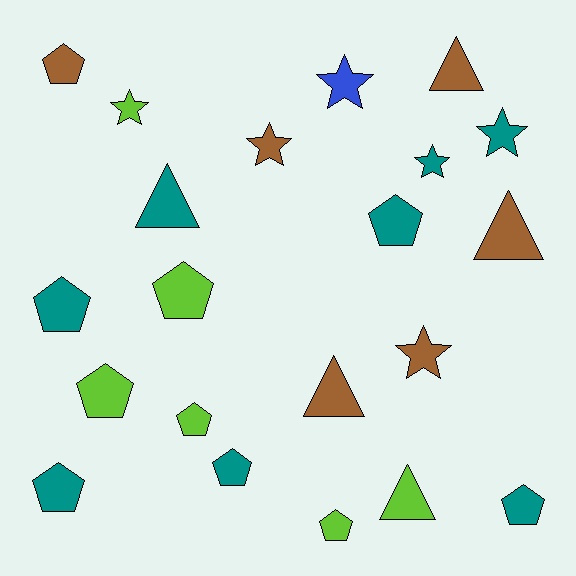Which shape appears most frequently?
Pentagon, with 10 objects.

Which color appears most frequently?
Teal, with 8 objects.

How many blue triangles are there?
There are no blue triangles.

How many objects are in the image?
There are 21 objects.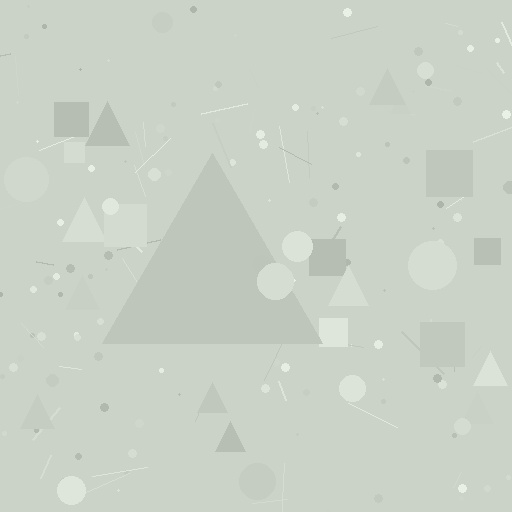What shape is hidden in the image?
A triangle is hidden in the image.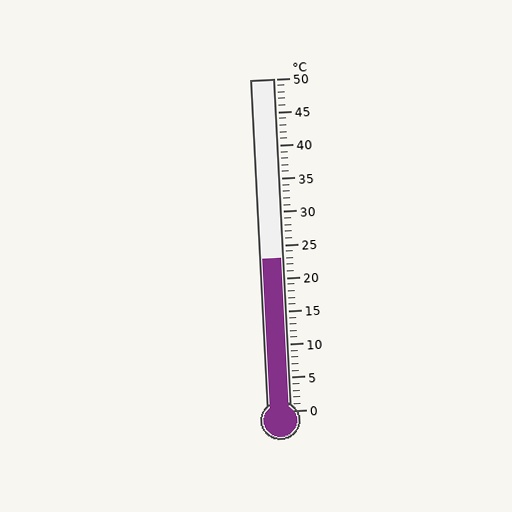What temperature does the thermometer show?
The thermometer shows approximately 23°C.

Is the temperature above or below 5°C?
The temperature is above 5°C.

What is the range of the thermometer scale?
The thermometer scale ranges from 0°C to 50°C.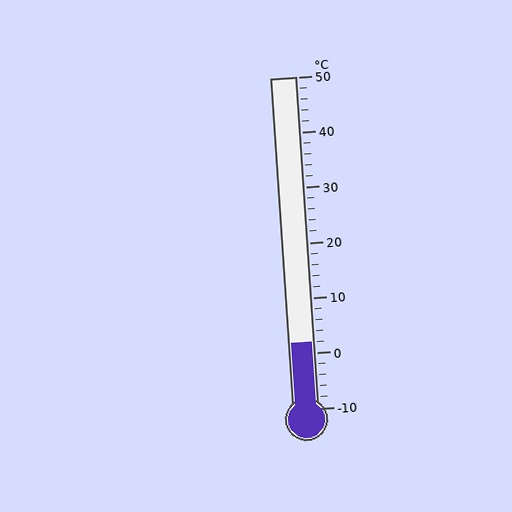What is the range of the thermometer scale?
The thermometer scale ranges from -10°C to 50°C.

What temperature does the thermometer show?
The thermometer shows approximately 2°C.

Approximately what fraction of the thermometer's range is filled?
The thermometer is filled to approximately 20% of its range.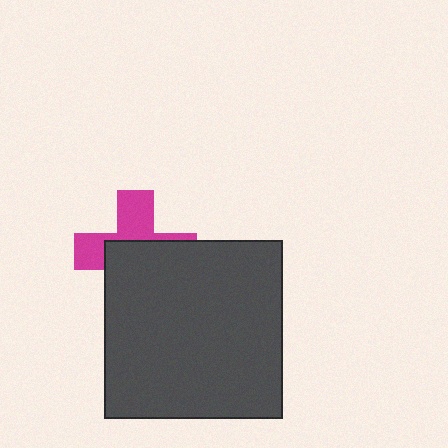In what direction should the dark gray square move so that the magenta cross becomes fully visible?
The dark gray square should move down. That is the shortest direction to clear the overlap and leave the magenta cross fully visible.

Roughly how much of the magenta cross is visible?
A small part of it is visible (roughly 43%).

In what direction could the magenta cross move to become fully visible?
The magenta cross could move up. That would shift it out from behind the dark gray square entirely.